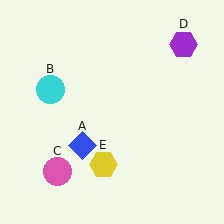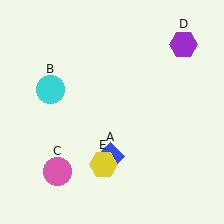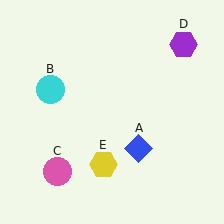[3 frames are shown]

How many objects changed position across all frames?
1 object changed position: blue diamond (object A).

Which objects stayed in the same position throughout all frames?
Cyan circle (object B) and pink circle (object C) and purple hexagon (object D) and yellow hexagon (object E) remained stationary.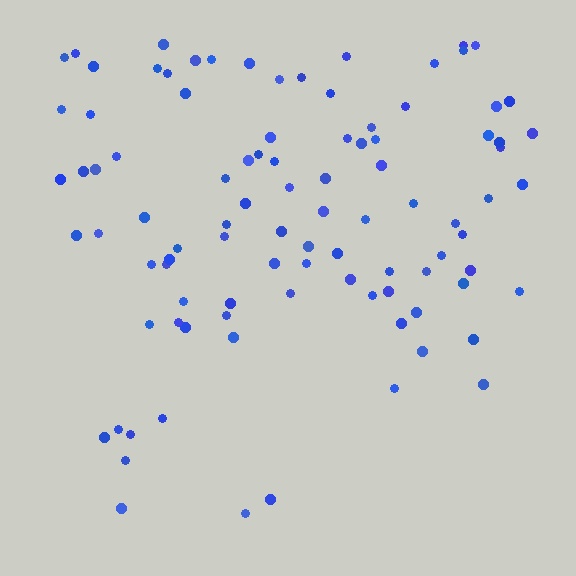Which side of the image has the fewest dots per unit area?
The bottom.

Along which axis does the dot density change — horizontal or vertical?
Vertical.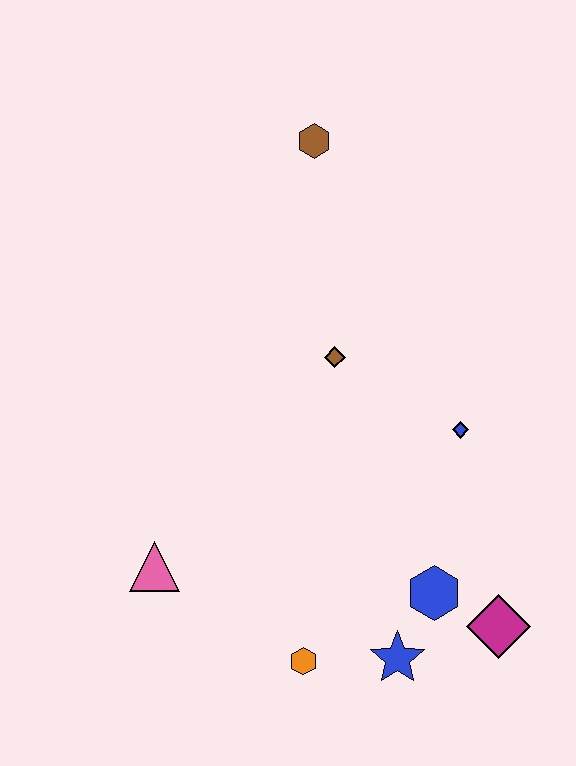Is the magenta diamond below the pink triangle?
Yes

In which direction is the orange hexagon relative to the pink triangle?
The orange hexagon is to the right of the pink triangle.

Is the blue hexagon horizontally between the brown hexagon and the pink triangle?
No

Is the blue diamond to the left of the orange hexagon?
No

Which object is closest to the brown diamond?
The blue diamond is closest to the brown diamond.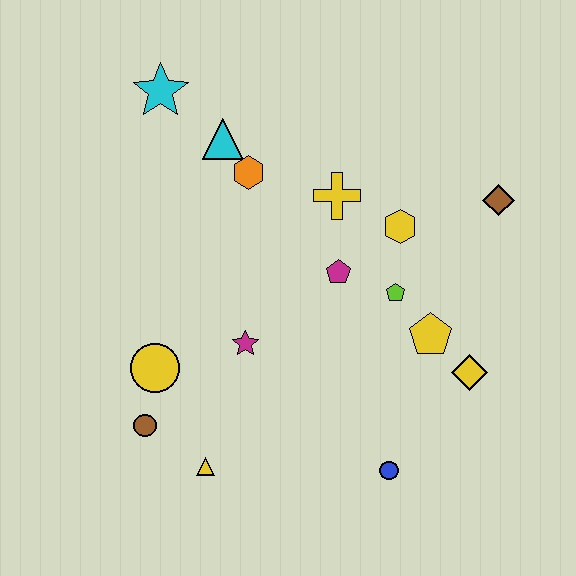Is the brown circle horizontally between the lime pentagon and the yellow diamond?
No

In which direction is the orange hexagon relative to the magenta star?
The orange hexagon is above the magenta star.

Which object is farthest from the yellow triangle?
The brown diamond is farthest from the yellow triangle.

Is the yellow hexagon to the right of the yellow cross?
Yes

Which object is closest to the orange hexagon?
The cyan triangle is closest to the orange hexagon.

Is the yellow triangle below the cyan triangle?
Yes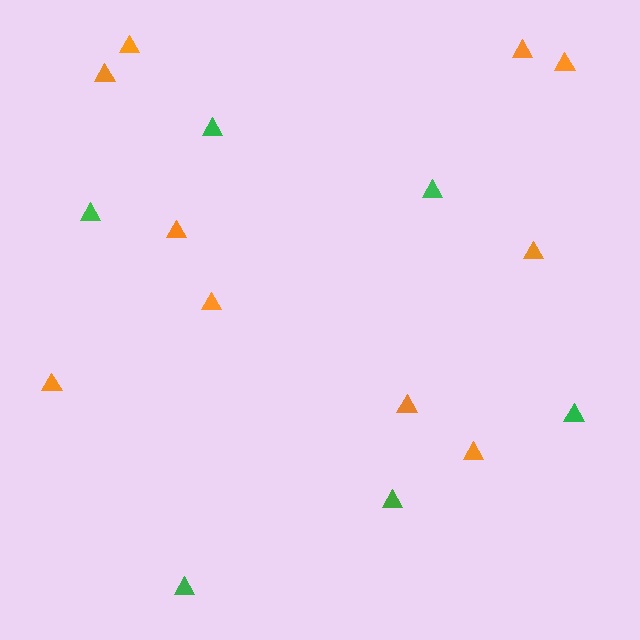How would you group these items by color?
There are 2 groups: one group of orange triangles (10) and one group of green triangles (6).